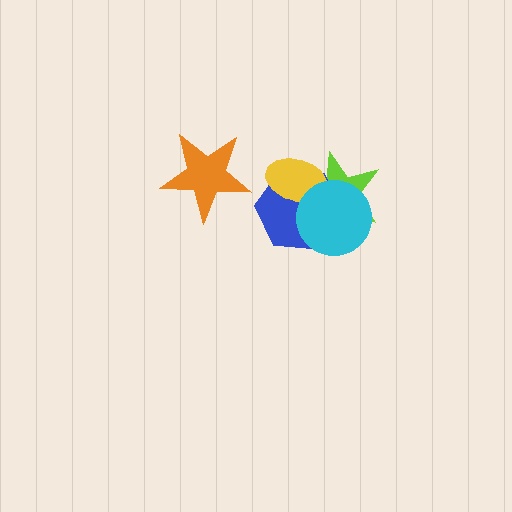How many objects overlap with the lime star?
3 objects overlap with the lime star.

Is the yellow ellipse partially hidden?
Yes, it is partially covered by another shape.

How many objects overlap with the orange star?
0 objects overlap with the orange star.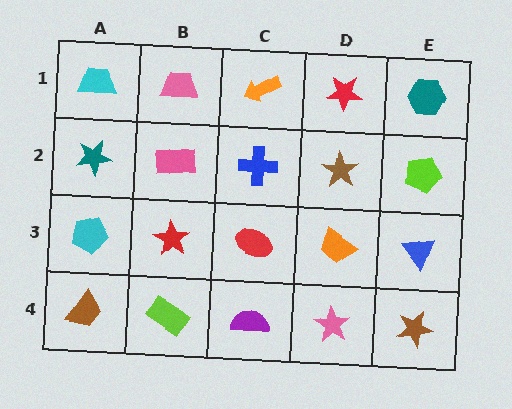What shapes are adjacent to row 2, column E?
A teal hexagon (row 1, column E), a blue triangle (row 3, column E), a brown star (row 2, column D).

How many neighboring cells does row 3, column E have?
3.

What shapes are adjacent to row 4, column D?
An orange trapezoid (row 3, column D), a purple semicircle (row 4, column C), a brown star (row 4, column E).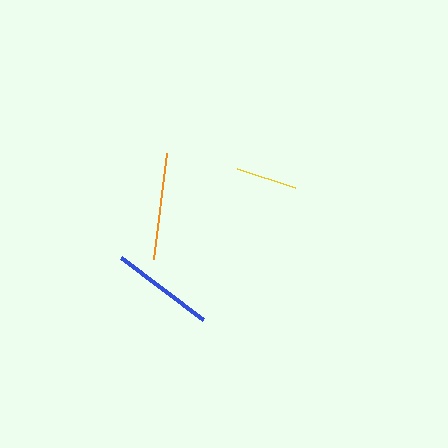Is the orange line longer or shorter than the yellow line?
The orange line is longer than the yellow line.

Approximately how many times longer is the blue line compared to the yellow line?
The blue line is approximately 1.7 times the length of the yellow line.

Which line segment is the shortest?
The yellow line is the shortest at approximately 62 pixels.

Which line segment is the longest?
The orange line is the longest at approximately 108 pixels.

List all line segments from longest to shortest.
From longest to shortest: orange, blue, yellow.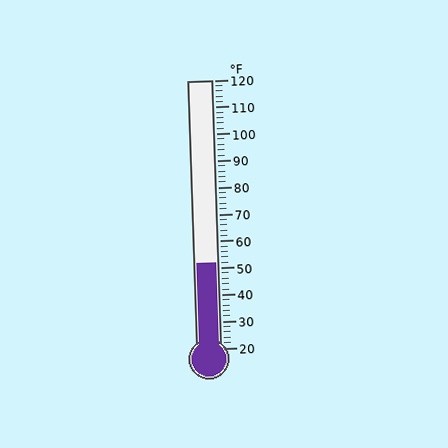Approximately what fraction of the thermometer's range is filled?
The thermometer is filled to approximately 30% of its range.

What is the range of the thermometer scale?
The thermometer scale ranges from 20°F to 120°F.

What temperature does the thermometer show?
The thermometer shows approximately 52°F.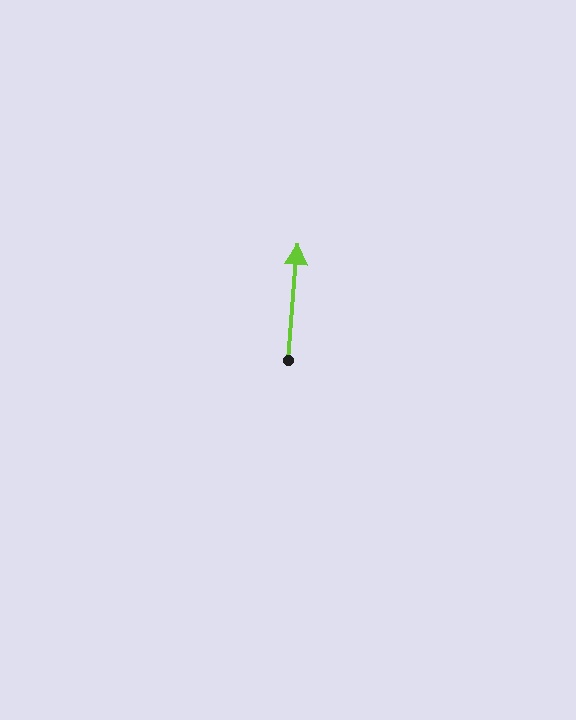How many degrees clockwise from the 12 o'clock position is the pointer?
Approximately 5 degrees.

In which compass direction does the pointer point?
North.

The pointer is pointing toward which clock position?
Roughly 12 o'clock.